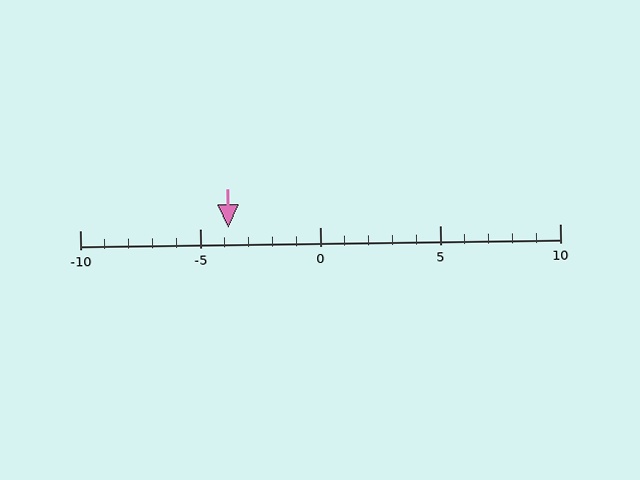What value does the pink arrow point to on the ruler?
The pink arrow points to approximately -4.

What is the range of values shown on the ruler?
The ruler shows values from -10 to 10.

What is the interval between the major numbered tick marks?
The major tick marks are spaced 5 units apart.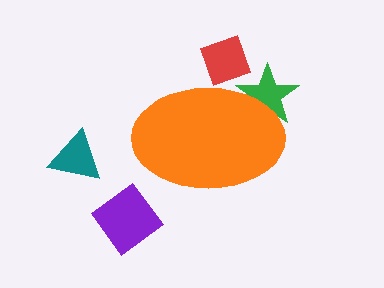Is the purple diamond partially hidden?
No, the purple diamond is fully visible.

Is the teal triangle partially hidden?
No, the teal triangle is fully visible.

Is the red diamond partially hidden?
Yes, the red diamond is partially hidden behind the orange ellipse.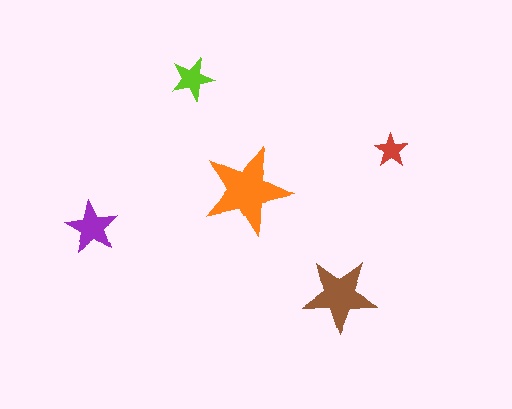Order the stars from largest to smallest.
the orange one, the brown one, the purple one, the lime one, the red one.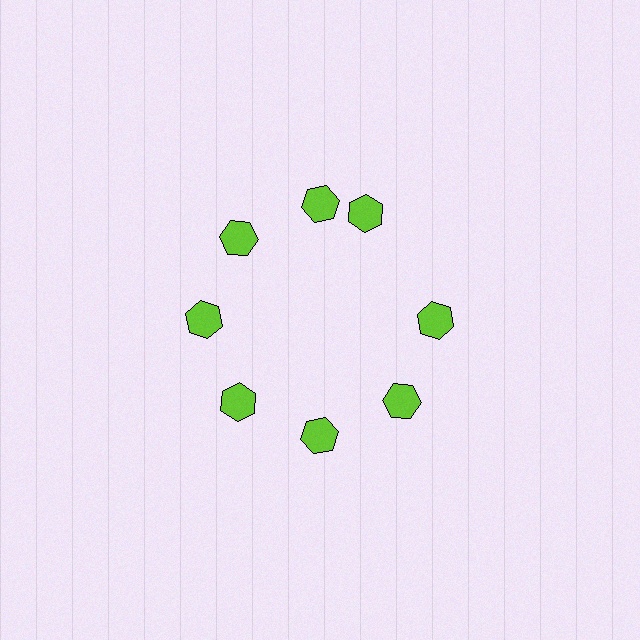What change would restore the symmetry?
The symmetry would be restored by rotating it back into even spacing with its neighbors so that all 8 hexagons sit at equal angles and equal distance from the center.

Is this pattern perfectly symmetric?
No. The 8 lime hexagons are arranged in a ring, but one element near the 2 o'clock position is rotated out of alignment along the ring, breaking the 8-fold rotational symmetry.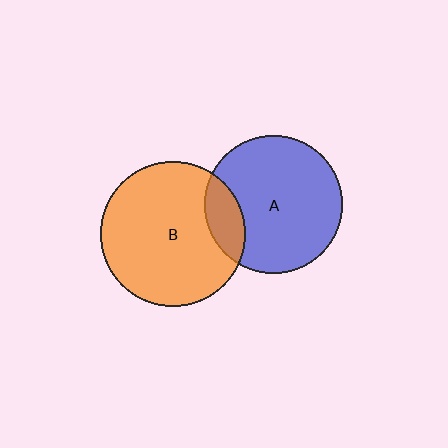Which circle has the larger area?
Circle B (orange).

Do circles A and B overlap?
Yes.